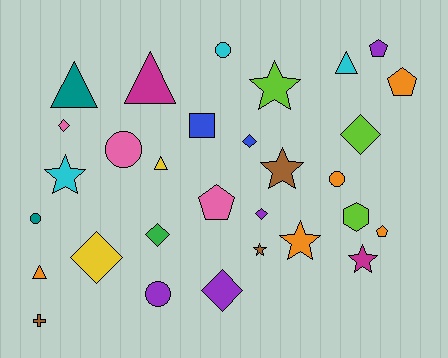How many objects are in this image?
There are 30 objects.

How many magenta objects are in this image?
There are 2 magenta objects.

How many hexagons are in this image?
There is 1 hexagon.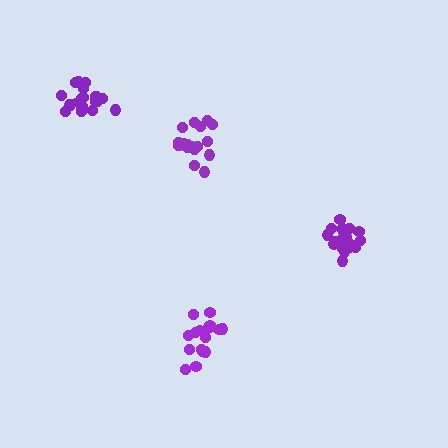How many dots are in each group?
Group 1: 19 dots, Group 2: 20 dots, Group 3: 16 dots, Group 4: 20 dots (75 total).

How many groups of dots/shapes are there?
There are 4 groups.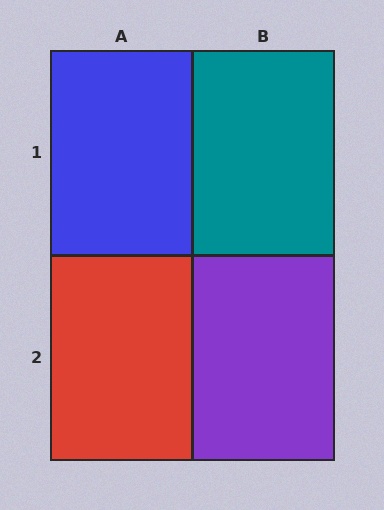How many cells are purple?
1 cell is purple.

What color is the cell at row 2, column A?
Red.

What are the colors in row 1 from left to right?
Blue, teal.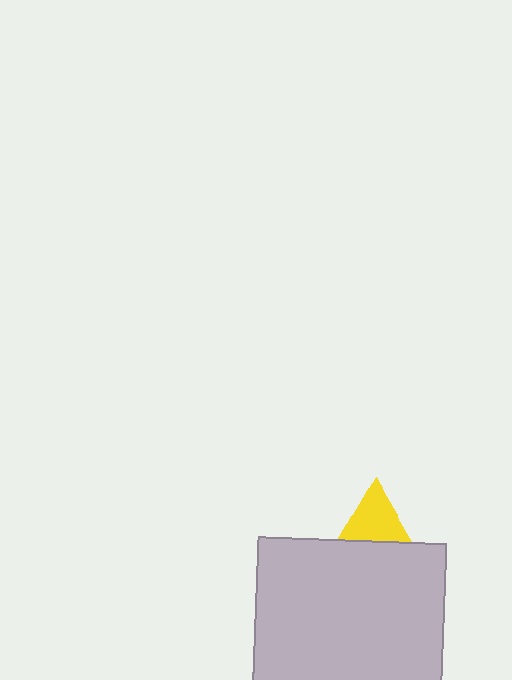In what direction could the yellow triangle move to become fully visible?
The yellow triangle could move up. That would shift it out from behind the light gray square entirely.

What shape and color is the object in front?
The object in front is a light gray square.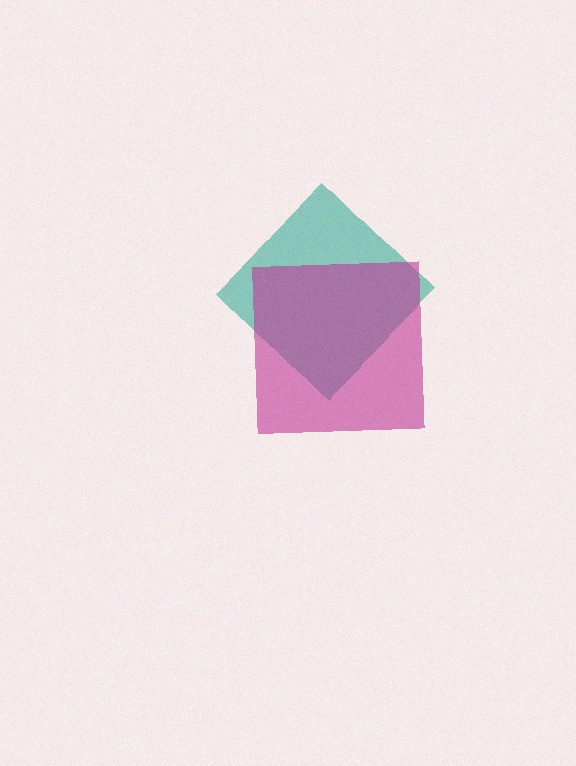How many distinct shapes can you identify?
There are 2 distinct shapes: a teal diamond, a magenta square.